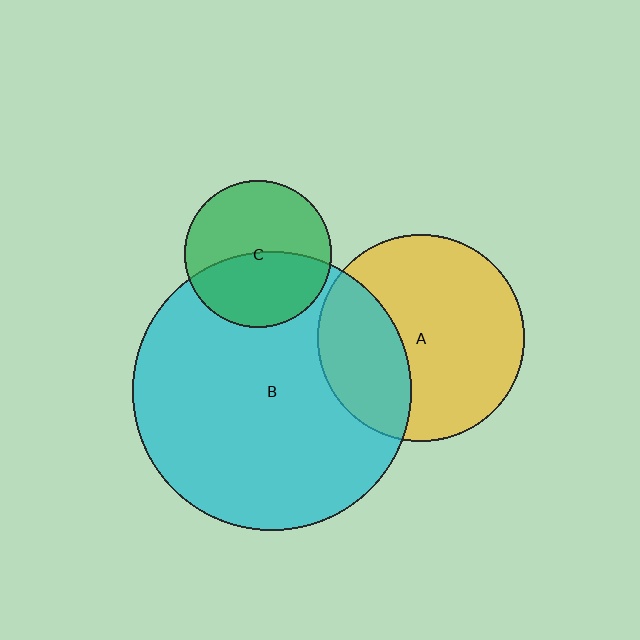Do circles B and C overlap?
Yes.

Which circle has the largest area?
Circle B (cyan).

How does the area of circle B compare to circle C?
Approximately 3.6 times.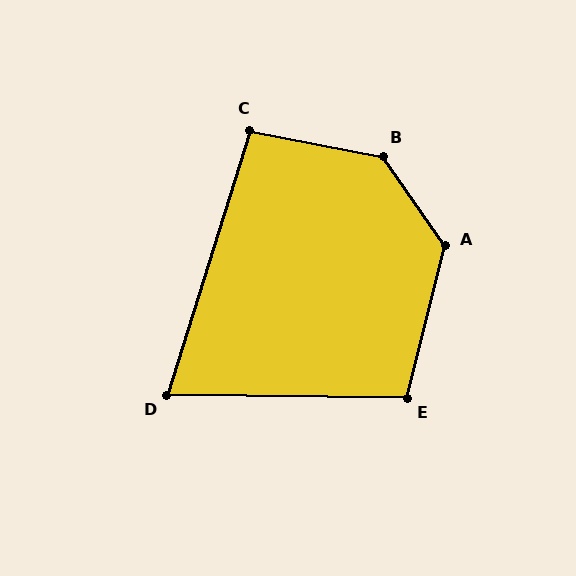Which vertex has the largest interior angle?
B, at approximately 136 degrees.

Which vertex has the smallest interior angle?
D, at approximately 73 degrees.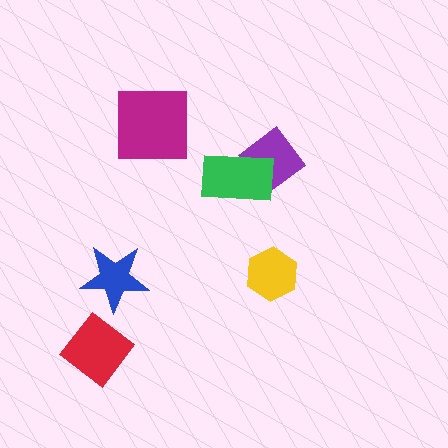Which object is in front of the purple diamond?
The green rectangle is in front of the purple diamond.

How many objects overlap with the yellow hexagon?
0 objects overlap with the yellow hexagon.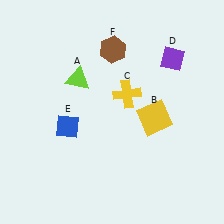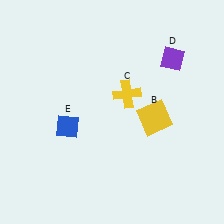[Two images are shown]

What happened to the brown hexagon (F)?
The brown hexagon (F) was removed in Image 2. It was in the top-right area of Image 1.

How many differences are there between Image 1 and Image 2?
There are 2 differences between the two images.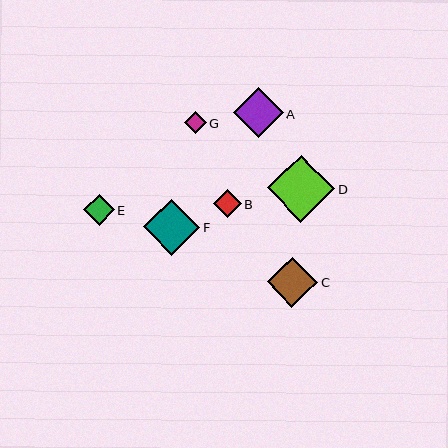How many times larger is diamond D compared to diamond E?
Diamond D is approximately 2.2 times the size of diamond E.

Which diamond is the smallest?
Diamond G is the smallest with a size of approximately 22 pixels.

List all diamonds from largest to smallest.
From largest to smallest: D, F, C, A, E, B, G.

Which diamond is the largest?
Diamond D is the largest with a size of approximately 67 pixels.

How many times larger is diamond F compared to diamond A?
Diamond F is approximately 1.1 times the size of diamond A.